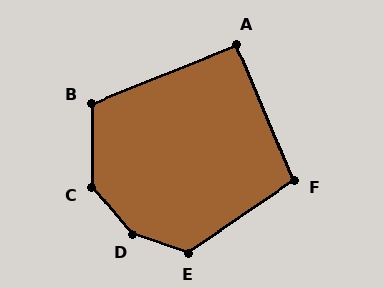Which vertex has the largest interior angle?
D, at approximately 148 degrees.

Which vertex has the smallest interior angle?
A, at approximately 91 degrees.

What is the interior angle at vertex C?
Approximately 141 degrees (obtuse).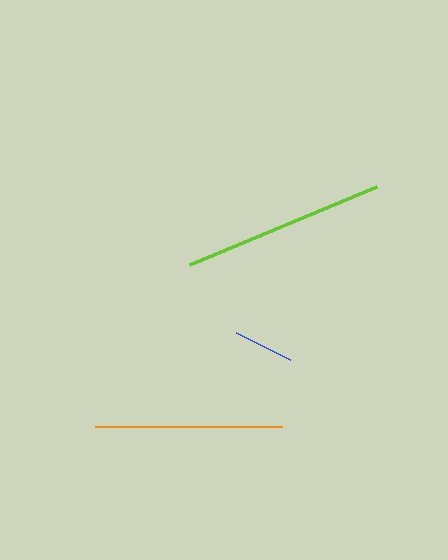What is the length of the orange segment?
The orange segment is approximately 187 pixels long.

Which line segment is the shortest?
The blue line is the shortest at approximately 60 pixels.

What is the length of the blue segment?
The blue segment is approximately 60 pixels long.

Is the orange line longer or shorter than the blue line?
The orange line is longer than the blue line.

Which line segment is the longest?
The lime line is the longest at approximately 202 pixels.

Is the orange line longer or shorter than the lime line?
The lime line is longer than the orange line.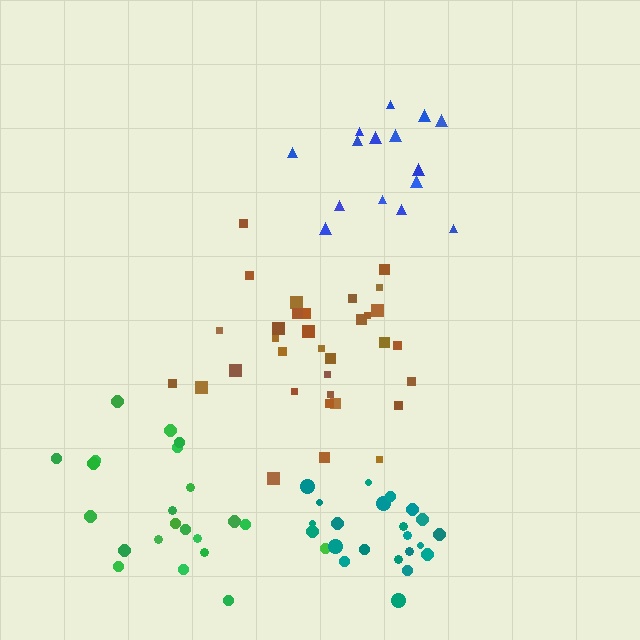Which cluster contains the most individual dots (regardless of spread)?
Brown (33).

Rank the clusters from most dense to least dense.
teal, brown, blue, green.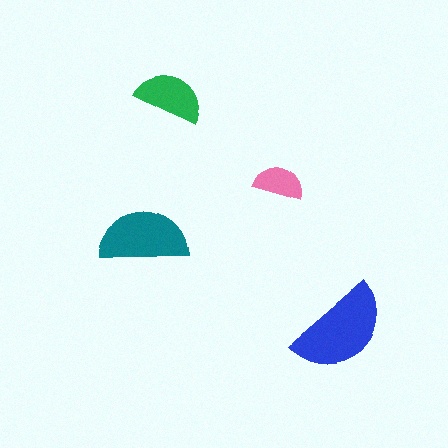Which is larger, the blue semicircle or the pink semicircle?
The blue one.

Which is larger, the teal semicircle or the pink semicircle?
The teal one.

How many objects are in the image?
There are 4 objects in the image.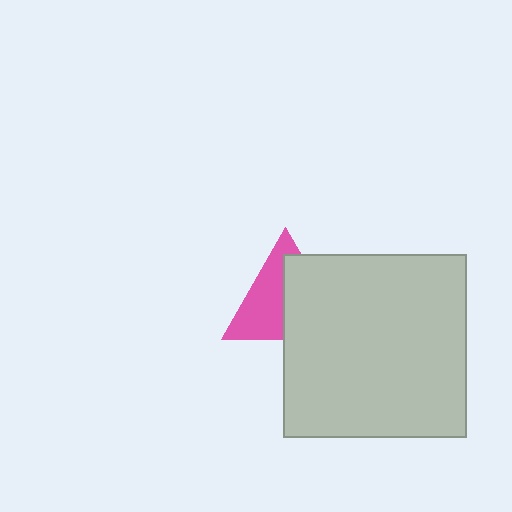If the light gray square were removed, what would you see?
You would see the complete pink triangle.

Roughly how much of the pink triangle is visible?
About half of it is visible (roughly 50%).